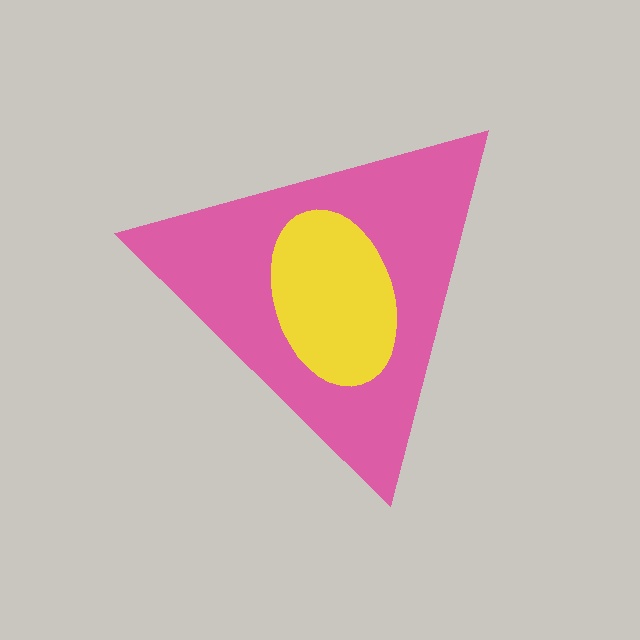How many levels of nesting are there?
2.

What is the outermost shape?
The pink triangle.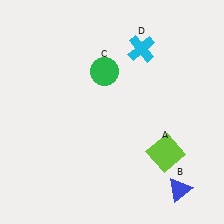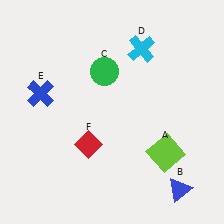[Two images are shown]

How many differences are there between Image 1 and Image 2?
There are 2 differences between the two images.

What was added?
A blue cross (E), a red diamond (F) were added in Image 2.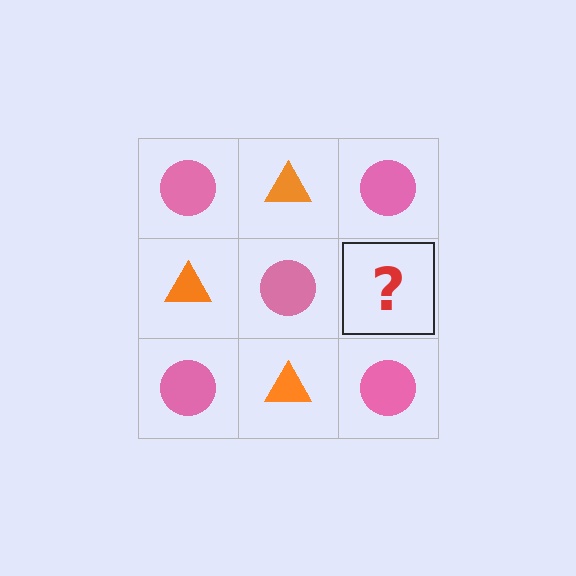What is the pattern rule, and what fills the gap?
The rule is that it alternates pink circle and orange triangle in a checkerboard pattern. The gap should be filled with an orange triangle.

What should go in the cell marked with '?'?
The missing cell should contain an orange triangle.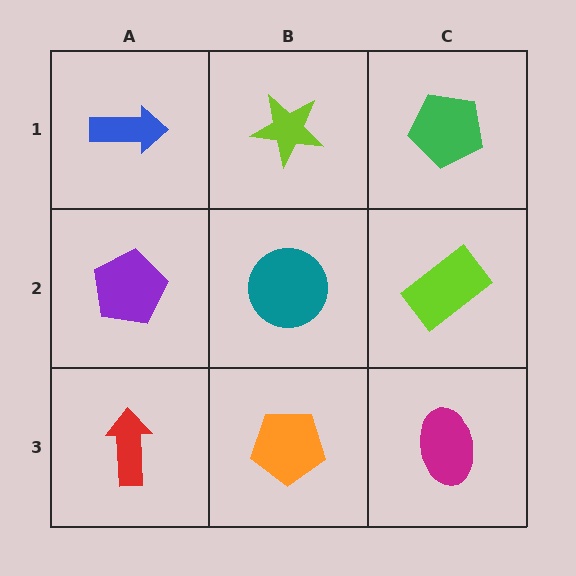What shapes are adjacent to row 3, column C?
A lime rectangle (row 2, column C), an orange pentagon (row 3, column B).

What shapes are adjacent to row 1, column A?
A purple pentagon (row 2, column A), a lime star (row 1, column B).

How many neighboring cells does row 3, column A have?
2.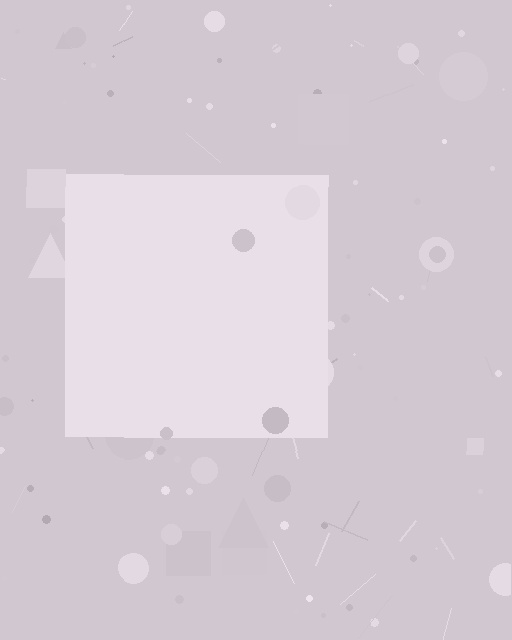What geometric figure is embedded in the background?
A square is embedded in the background.